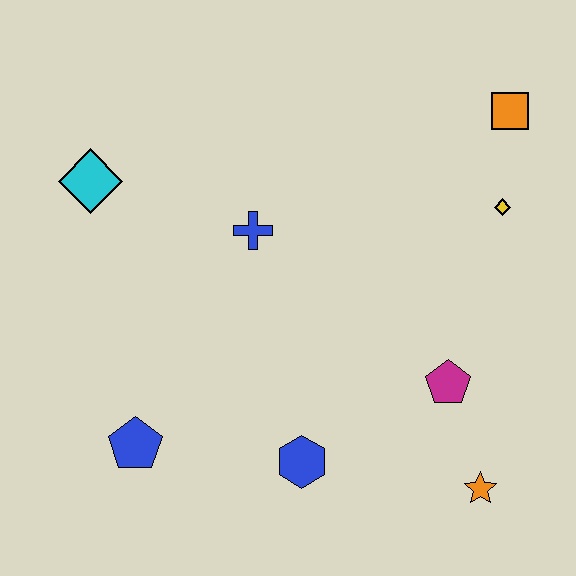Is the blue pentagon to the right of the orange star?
No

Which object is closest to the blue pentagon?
The blue hexagon is closest to the blue pentagon.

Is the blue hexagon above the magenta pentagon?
No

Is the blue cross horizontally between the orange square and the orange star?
No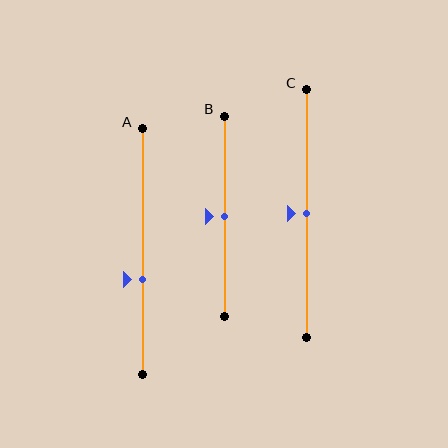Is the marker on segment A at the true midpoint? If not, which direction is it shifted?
No, the marker on segment A is shifted downward by about 12% of the segment length.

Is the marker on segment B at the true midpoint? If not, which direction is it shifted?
Yes, the marker on segment B is at the true midpoint.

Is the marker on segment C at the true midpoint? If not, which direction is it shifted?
Yes, the marker on segment C is at the true midpoint.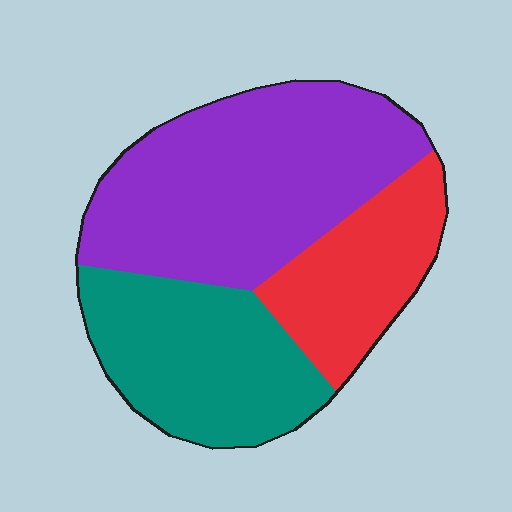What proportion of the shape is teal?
Teal covers 31% of the shape.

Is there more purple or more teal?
Purple.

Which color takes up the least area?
Red, at roughly 20%.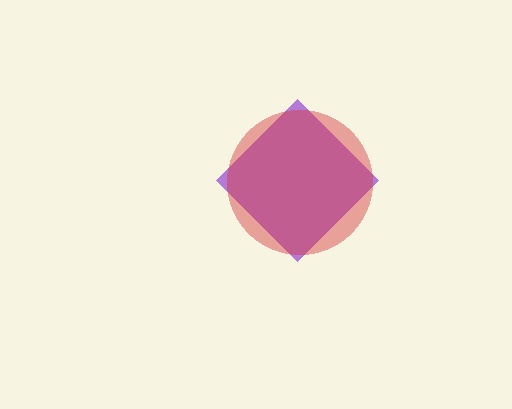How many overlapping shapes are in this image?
There are 2 overlapping shapes in the image.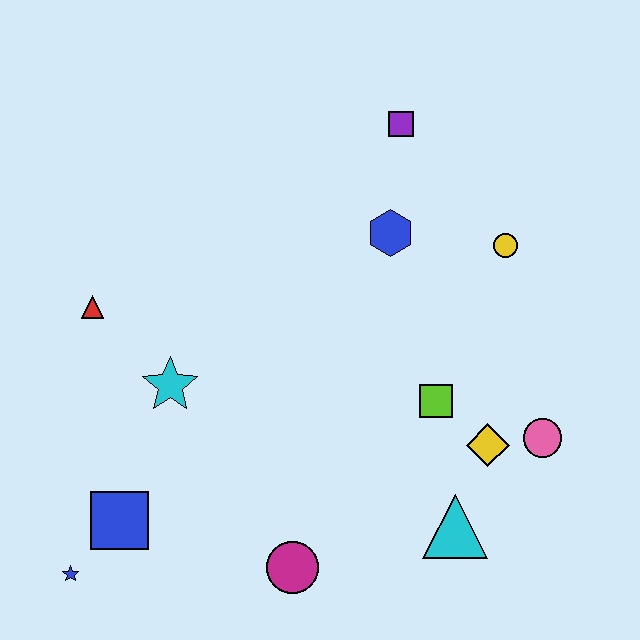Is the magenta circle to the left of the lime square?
Yes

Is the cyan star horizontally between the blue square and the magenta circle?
Yes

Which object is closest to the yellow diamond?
The pink circle is closest to the yellow diamond.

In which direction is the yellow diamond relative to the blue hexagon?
The yellow diamond is below the blue hexagon.